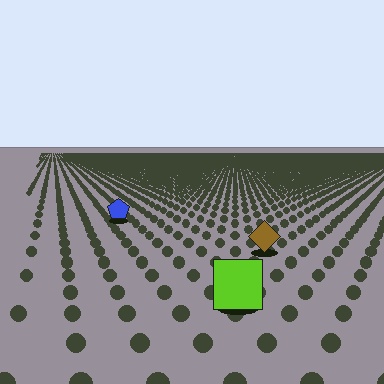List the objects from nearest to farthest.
From nearest to farthest: the lime square, the brown diamond, the blue pentagon.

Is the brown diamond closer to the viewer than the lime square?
No. The lime square is closer — you can tell from the texture gradient: the ground texture is coarser near it.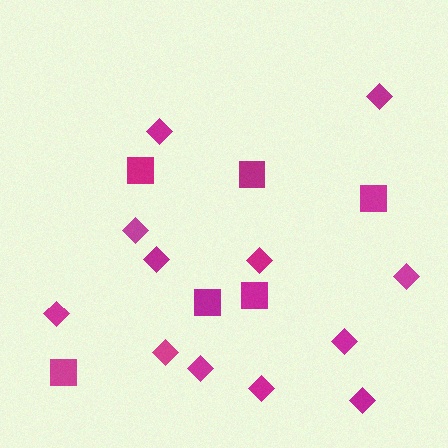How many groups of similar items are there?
There are 2 groups: one group of squares (6) and one group of diamonds (12).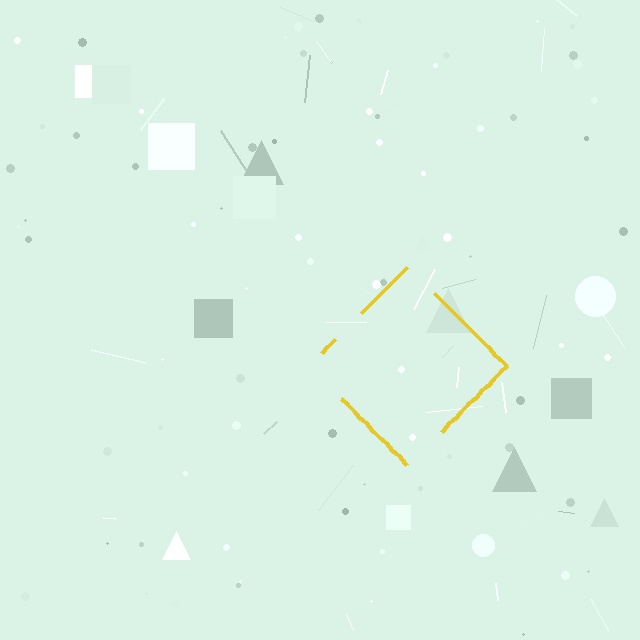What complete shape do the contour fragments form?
The contour fragments form a diamond.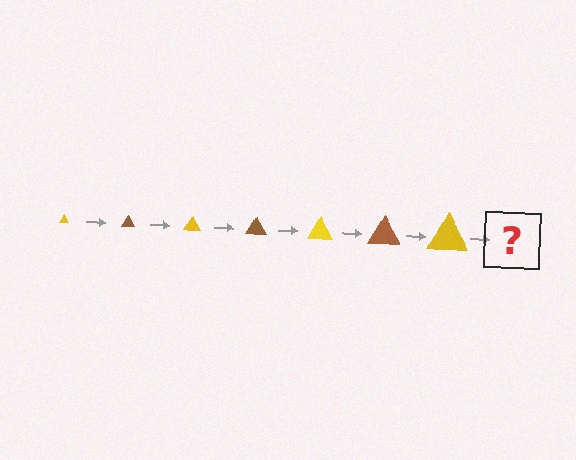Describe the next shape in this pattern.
It should be a brown triangle, larger than the previous one.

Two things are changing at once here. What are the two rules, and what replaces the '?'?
The two rules are that the triangle grows larger each step and the color cycles through yellow and brown. The '?' should be a brown triangle, larger than the previous one.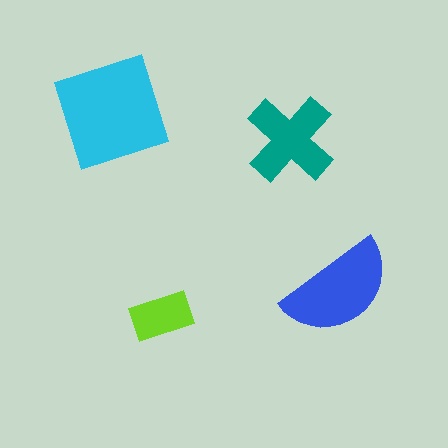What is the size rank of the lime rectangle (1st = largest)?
4th.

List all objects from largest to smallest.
The cyan diamond, the blue semicircle, the teal cross, the lime rectangle.